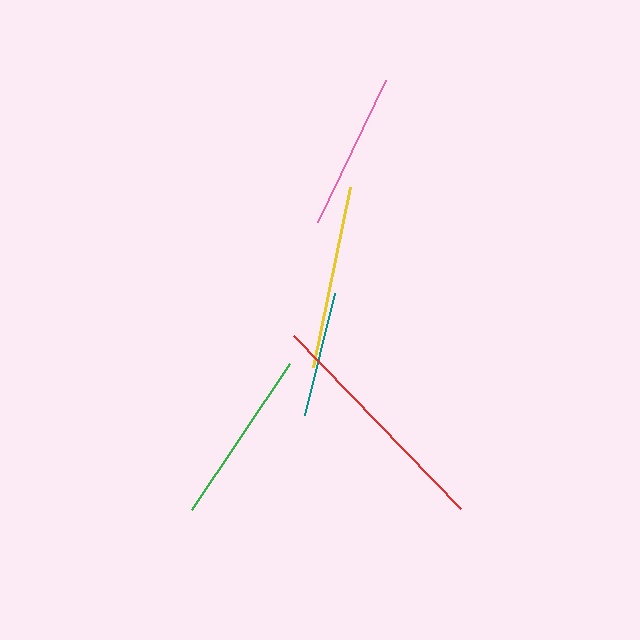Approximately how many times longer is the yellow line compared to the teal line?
The yellow line is approximately 1.5 times the length of the teal line.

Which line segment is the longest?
The red line is the longest at approximately 241 pixels.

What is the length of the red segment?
The red segment is approximately 241 pixels long.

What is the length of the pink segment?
The pink segment is approximately 157 pixels long.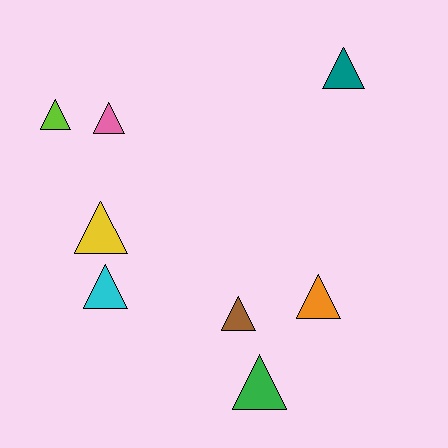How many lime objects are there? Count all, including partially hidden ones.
There is 1 lime object.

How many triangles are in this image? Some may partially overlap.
There are 8 triangles.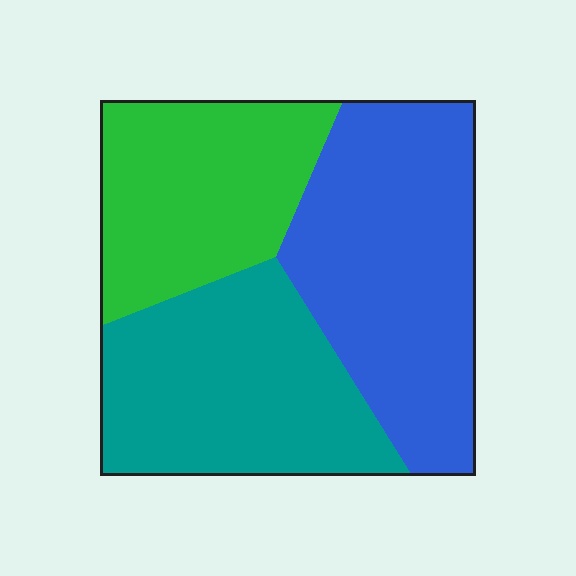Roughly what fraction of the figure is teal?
Teal takes up about one third (1/3) of the figure.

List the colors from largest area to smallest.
From largest to smallest: blue, teal, green.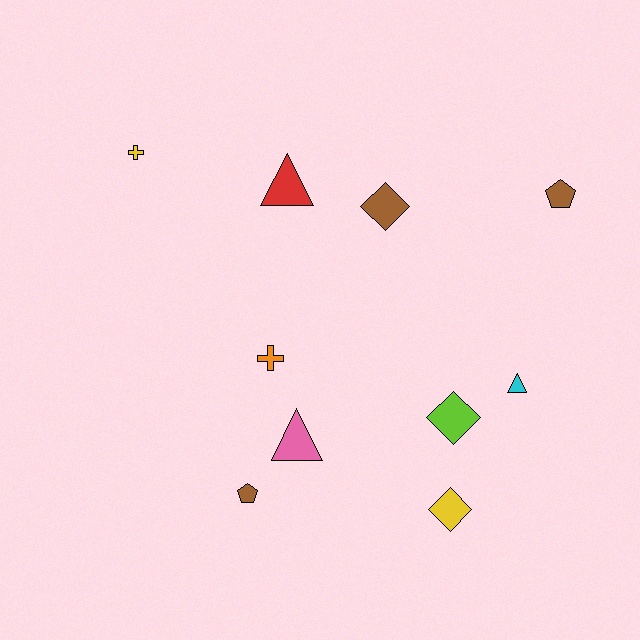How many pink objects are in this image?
There is 1 pink object.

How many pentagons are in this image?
There are 2 pentagons.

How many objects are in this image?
There are 10 objects.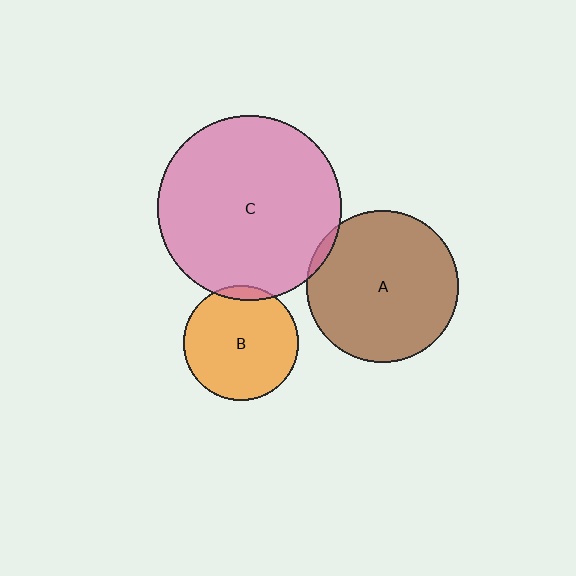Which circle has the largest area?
Circle C (pink).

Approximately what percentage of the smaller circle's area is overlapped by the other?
Approximately 5%.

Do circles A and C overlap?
Yes.